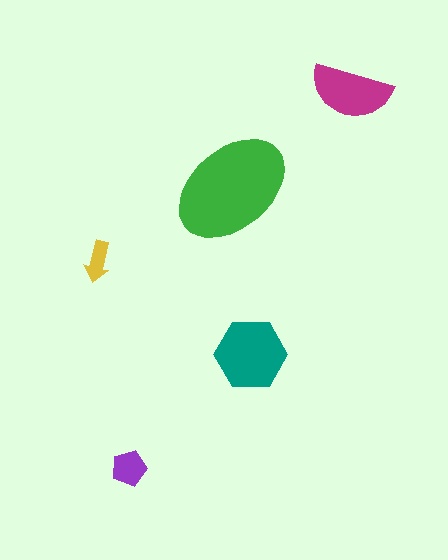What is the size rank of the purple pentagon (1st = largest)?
4th.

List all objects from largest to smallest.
The green ellipse, the teal hexagon, the magenta semicircle, the purple pentagon, the yellow arrow.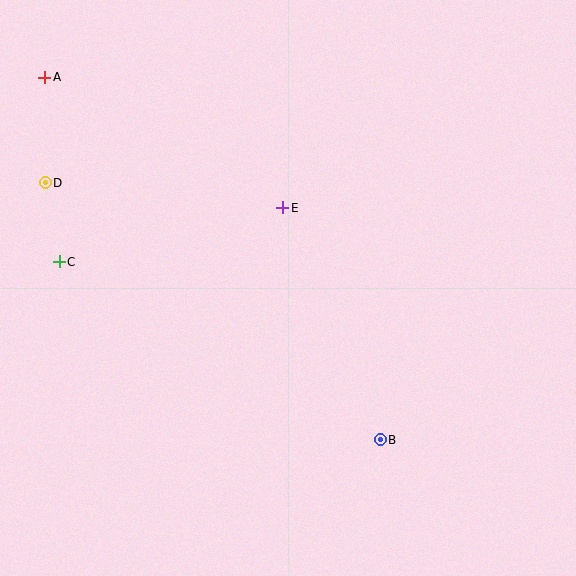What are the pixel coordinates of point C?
Point C is at (59, 262).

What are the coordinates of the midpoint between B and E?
The midpoint between B and E is at (331, 324).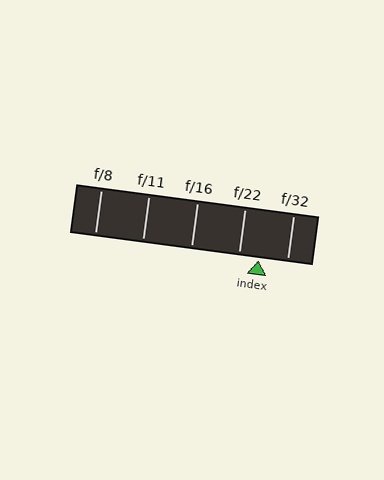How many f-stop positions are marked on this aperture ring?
There are 5 f-stop positions marked.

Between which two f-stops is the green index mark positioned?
The index mark is between f/22 and f/32.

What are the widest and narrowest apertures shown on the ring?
The widest aperture shown is f/8 and the narrowest is f/32.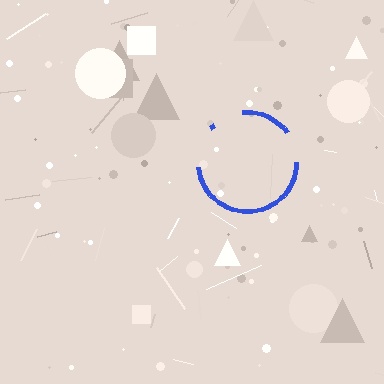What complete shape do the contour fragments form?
The contour fragments form a circle.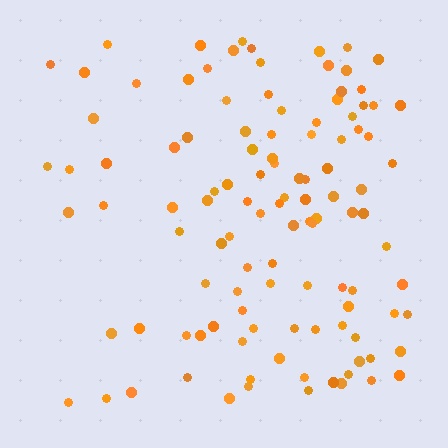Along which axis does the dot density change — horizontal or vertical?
Horizontal.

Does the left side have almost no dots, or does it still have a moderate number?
Still a moderate number, just noticeably fewer than the right.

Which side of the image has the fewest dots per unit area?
The left.